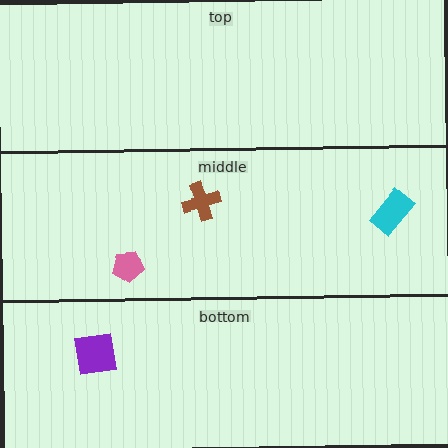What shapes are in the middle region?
The pink pentagon, the cyan rectangle, the brown cross.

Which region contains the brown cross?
The middle region.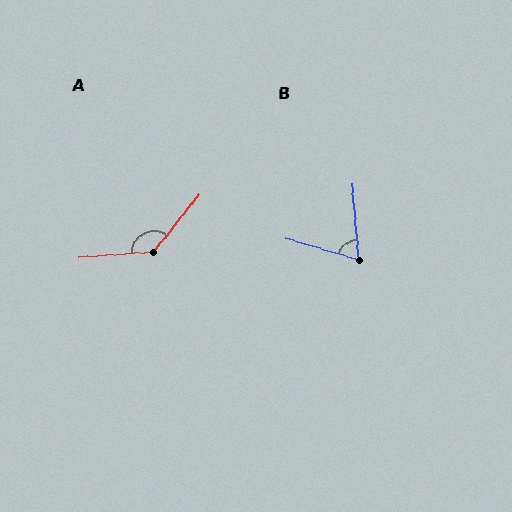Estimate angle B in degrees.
Approximately 69 degrees.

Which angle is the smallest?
B, at approximately 69 degrees.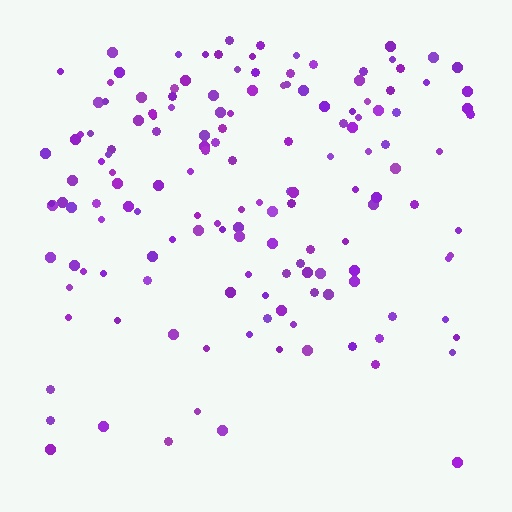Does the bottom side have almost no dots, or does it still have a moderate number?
Still a moderate number, just noticeably fewer than the top.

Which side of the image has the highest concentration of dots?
The top.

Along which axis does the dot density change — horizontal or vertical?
Vertical.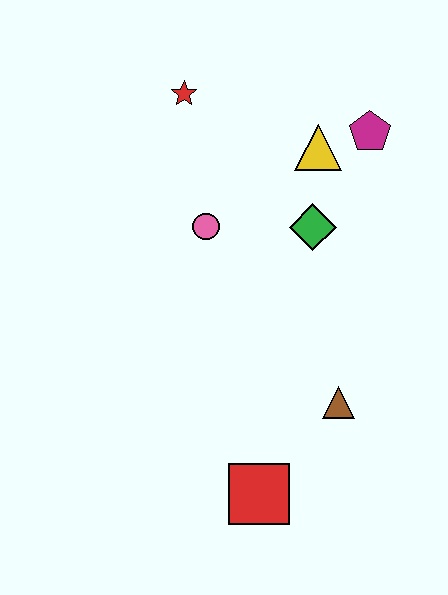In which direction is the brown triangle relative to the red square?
The brown triangle is above the red square.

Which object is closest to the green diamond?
The yellow triangle is closest to the green diamond.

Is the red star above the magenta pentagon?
Yes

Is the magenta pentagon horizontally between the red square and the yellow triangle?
No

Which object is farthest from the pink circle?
The red square is farthest from the pink circle.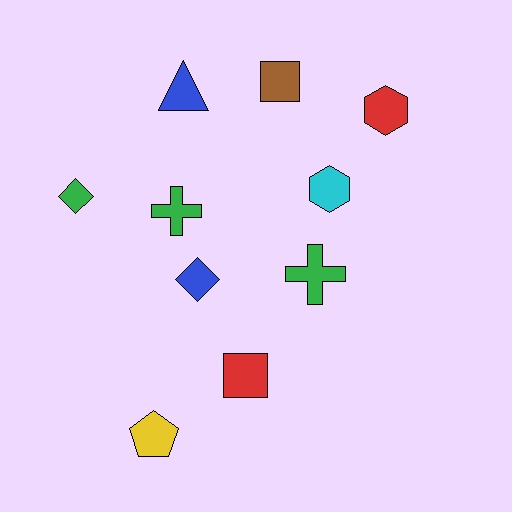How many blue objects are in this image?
There are 2 blue objects.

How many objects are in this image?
There are 10 objects.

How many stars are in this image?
There are no stars.